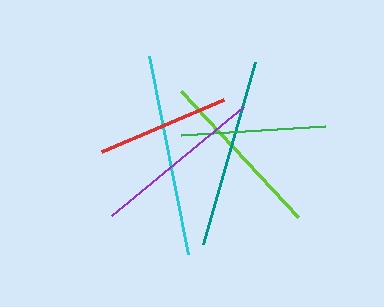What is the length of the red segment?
The red segment is approximately 133 pixels long.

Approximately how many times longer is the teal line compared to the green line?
The teal line is approximately 1.3 times the length of the green line.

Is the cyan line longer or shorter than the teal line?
The cyan line is longer than the teal line.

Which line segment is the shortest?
The red line is the shortest at approximately 133 pixels.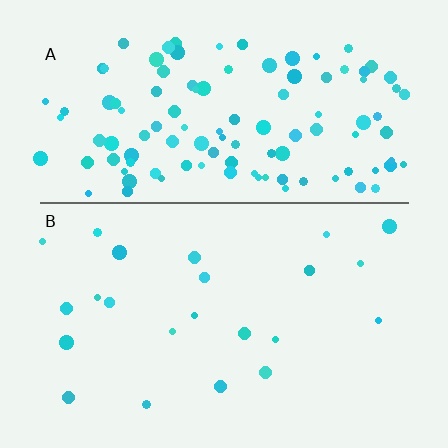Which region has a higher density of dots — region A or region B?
A (the top).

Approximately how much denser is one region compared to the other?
Approximately 5.0× — region A over region B.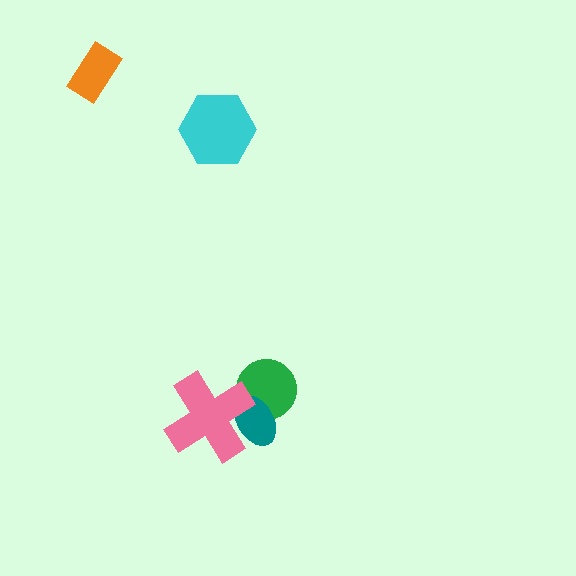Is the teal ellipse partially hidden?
Yes, it is partially covered by another shape.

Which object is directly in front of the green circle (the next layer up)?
The teal ellipse is directly in front of the green circle.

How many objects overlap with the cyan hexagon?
0 objects overlap with the cyan hexagon.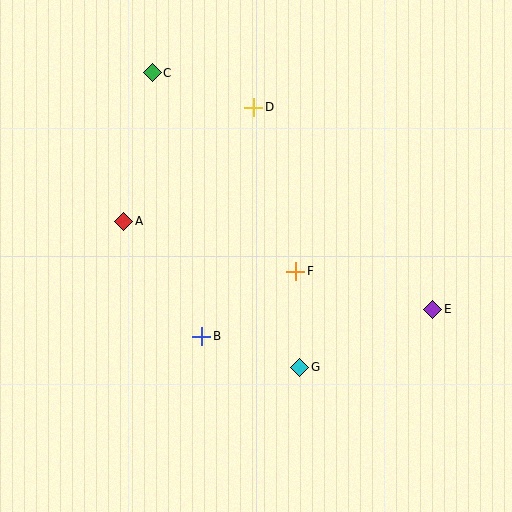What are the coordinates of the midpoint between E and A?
The midpoint between E and A is at (278, 265).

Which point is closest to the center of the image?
Point F at (296, 271) is closest to the center.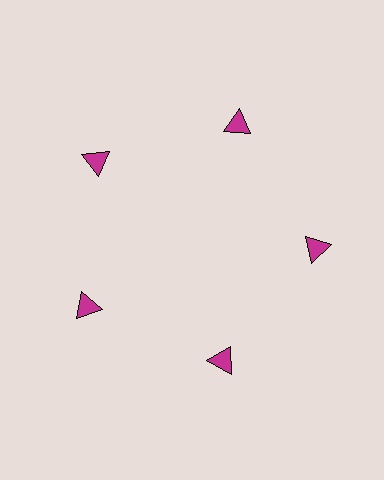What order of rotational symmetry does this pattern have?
This pattern has 5-fold rotational symmetry.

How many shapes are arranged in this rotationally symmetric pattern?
There are 5 shapes, arranged in 5 groups of 1.